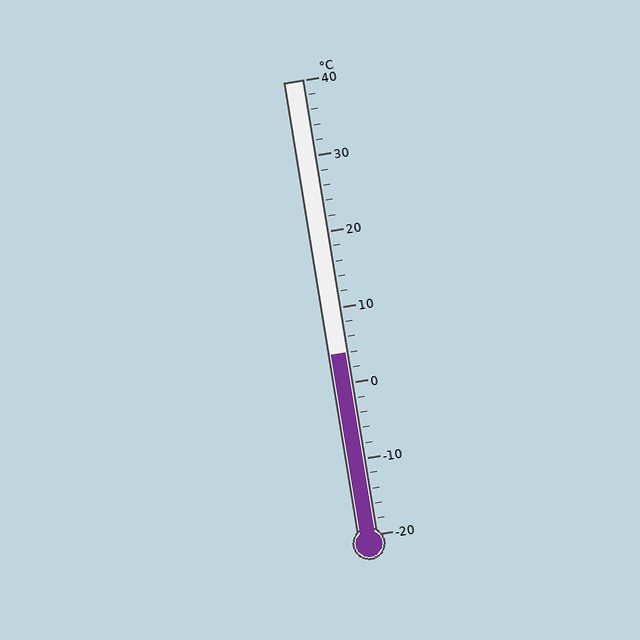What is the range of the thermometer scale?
The thermometer scale ranges from -20°C to 40°C.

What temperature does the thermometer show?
The thermometer shows approximately 4°C.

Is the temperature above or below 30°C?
The temperature is below 30°C.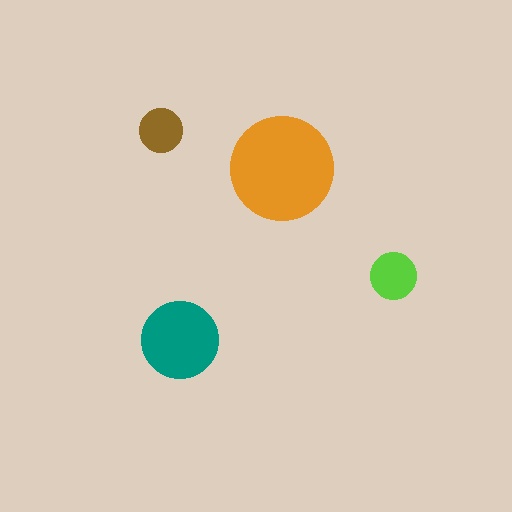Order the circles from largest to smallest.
the orange one, the teal one, the lime one, the brown one.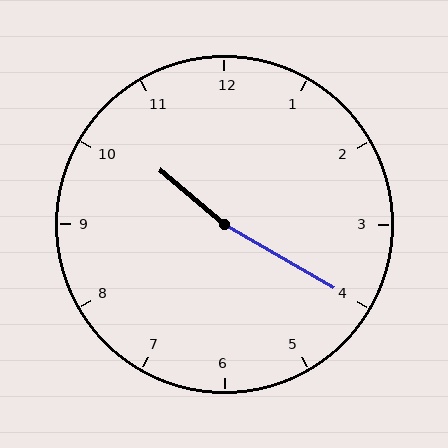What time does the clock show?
10:20.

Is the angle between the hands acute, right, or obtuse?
It is obtuse.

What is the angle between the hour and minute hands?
Approximately 170 degrees.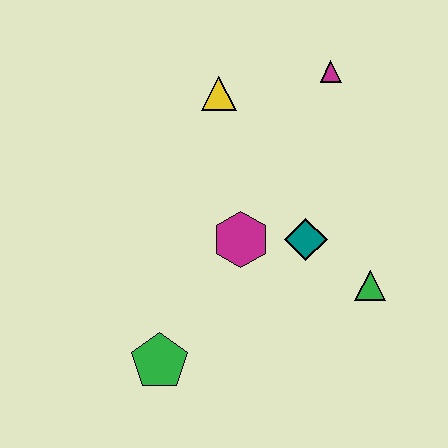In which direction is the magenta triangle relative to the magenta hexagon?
The magenta triangle is above the magenta hexagon.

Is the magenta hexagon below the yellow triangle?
Yes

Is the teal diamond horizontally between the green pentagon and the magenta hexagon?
No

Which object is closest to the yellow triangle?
The magenta triangle is closest to the yellow triangle.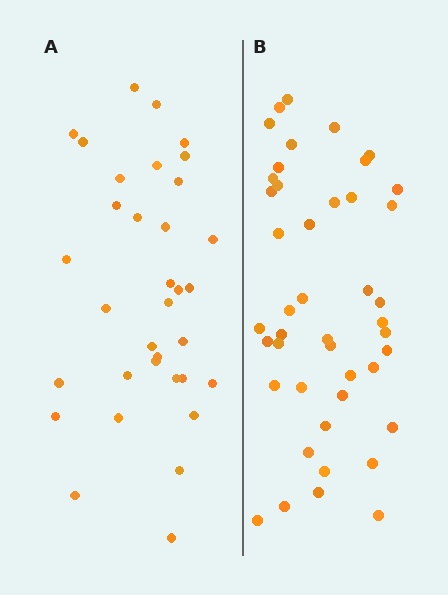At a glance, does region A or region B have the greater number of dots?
Region B (the right region) has more dots.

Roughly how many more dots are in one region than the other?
Region B has roughly 10 or so more dots than region A.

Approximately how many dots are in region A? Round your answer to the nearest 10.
About 30 dots. (The exact count is 34, which rounds to 30.)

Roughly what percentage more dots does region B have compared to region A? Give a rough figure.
About 30% more.